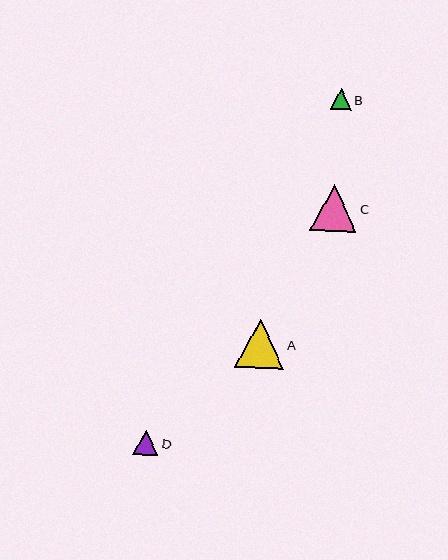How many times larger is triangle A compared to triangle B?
Triangle A is approximately 2.3 times the size of triangle B.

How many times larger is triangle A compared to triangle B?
Triangle A is approximately 2.3 times the size of triangle B.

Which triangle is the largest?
Triangle A is the largest with a size of approximately 49 pixels.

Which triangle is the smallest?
Triangle B is the smallest with a size of approximately 21 pixels.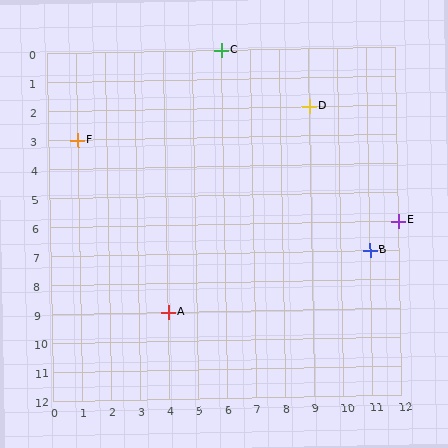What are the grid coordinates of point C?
Point C is at grid coordinates (6, 0).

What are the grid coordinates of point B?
Point B is at grid coordinates (11, 7).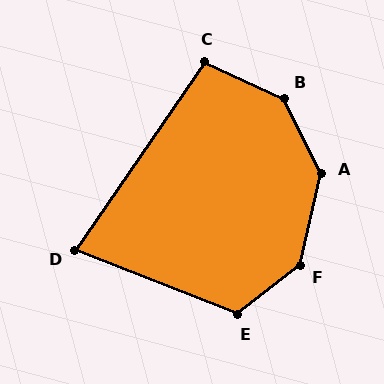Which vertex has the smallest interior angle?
D, at approximately 77 degrees.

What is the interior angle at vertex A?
Approximately 140 degrees (obtuse).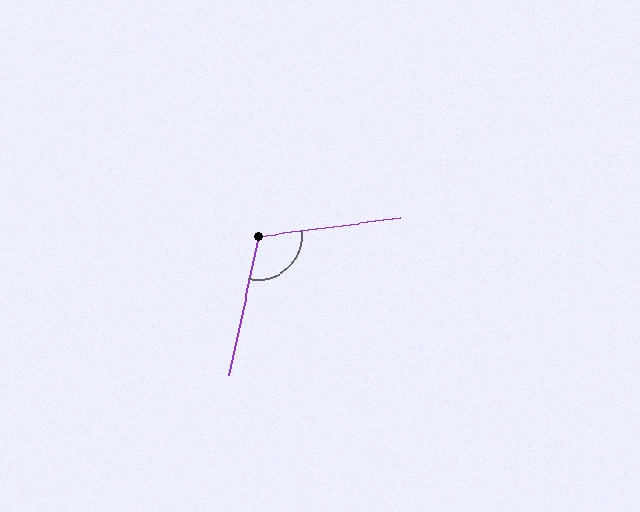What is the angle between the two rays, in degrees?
Approximately 109 degrees.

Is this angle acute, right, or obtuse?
It is obtuse.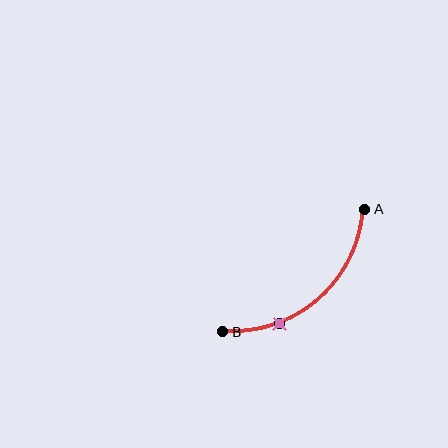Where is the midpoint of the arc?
The arc midpoint is the point on the curve farthest from the straight line joining A and B. It sits below and to the right of that line.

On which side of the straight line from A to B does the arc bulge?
The arc bulges below and to the right of the straight line connecting A and B.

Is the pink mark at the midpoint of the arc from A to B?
No. The pink mark lies on the arc but is closer to endpoint B. The arc midpoint would be at the point on the curve equidistant along the arc from both A and B.